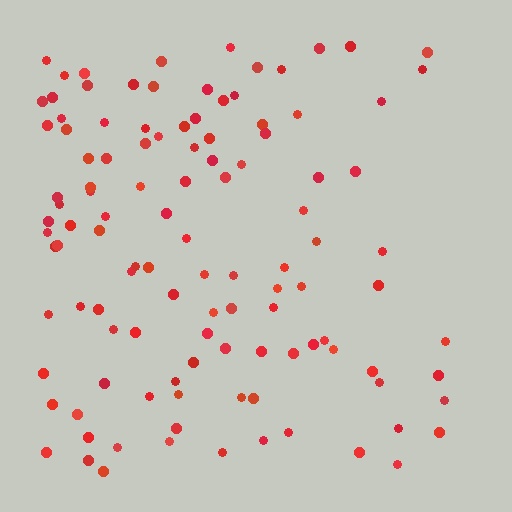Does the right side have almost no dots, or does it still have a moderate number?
Still a moderate number, just noticeably fewer than the left.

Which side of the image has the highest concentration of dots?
The left.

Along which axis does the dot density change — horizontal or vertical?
Horizontal.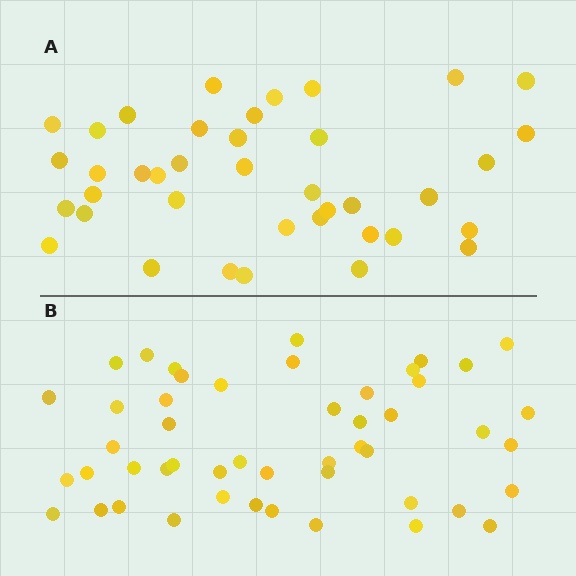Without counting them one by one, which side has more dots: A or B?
Region B (the bottom region) has more dots.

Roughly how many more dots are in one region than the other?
Region B has roughly 10 or so more dots than region A.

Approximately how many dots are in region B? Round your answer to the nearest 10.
About 50 dots. (The exact count is 49, which rounds to 50.)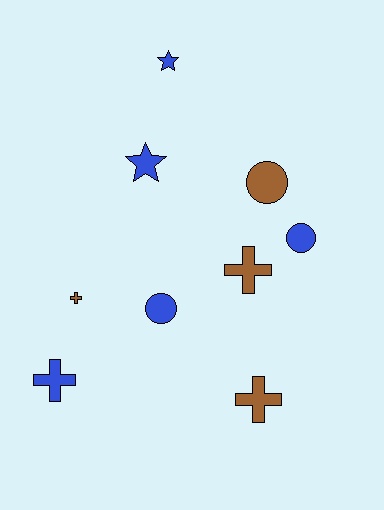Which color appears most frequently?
Blue, with 5 objects.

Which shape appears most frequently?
Cross, with 4 objects.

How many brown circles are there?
There is 1 brown circle.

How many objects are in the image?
There are 9 objects.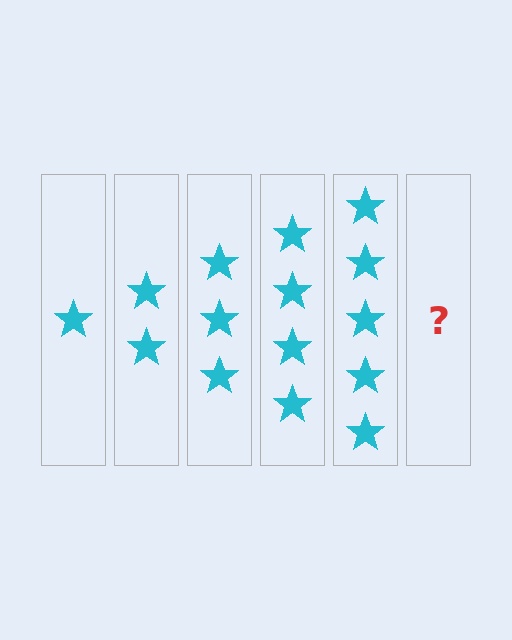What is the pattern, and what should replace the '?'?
The pattern is that each step adds one more star. The '?' should be 6 stars.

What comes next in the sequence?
The next element should be 6 stars.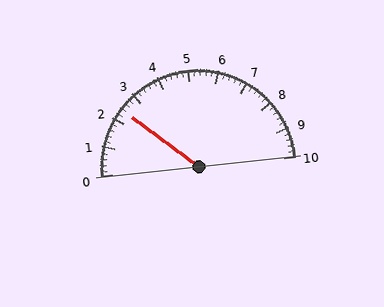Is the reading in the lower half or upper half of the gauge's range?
The reading is in the lower half of the range (0 to 10).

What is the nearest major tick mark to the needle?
The nearest major tick mark is 2.